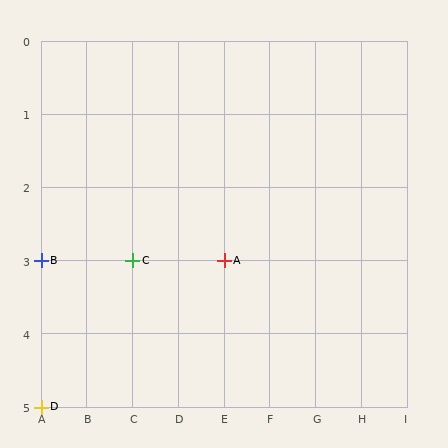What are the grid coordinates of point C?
Point C is at grid coordinates (C, 3).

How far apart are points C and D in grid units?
Points C and D are 2 columns and 2 rows apart (about 2.8 grid units diagonally).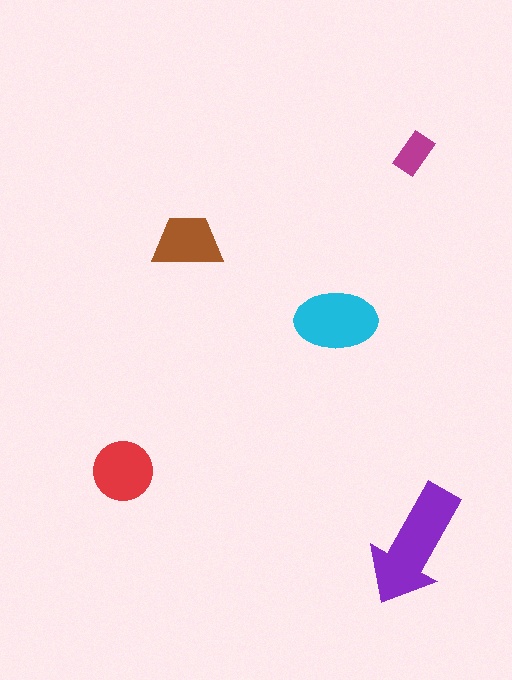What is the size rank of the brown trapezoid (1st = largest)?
4th.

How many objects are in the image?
There are 5 objects in the image.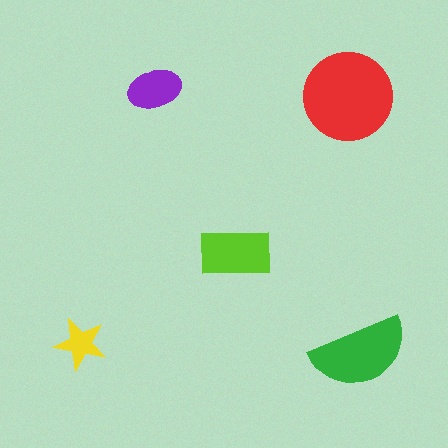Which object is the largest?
The red circle.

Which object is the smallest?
The yellow star.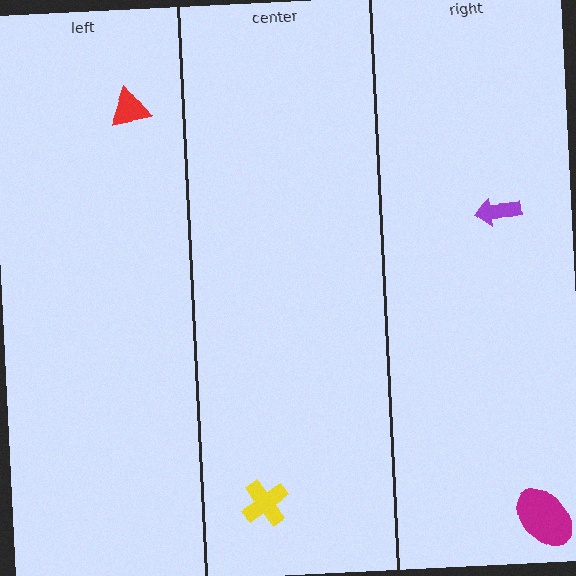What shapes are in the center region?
The yellow cross.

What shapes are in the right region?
The purple arrow, the magenta ellipse.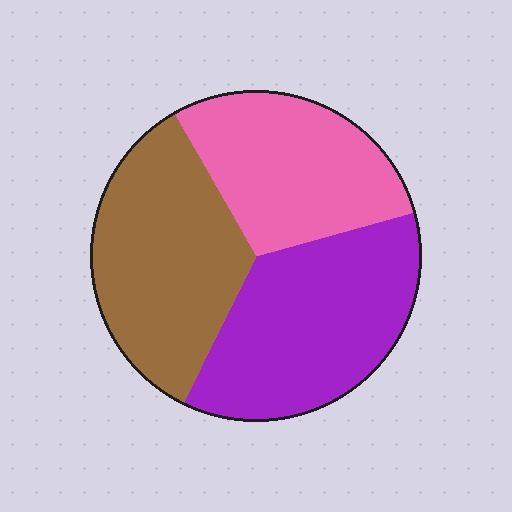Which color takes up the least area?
Pink, at roughly 30%.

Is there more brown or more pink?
Brown.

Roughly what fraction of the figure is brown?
Brown covers about 35% of the figure.